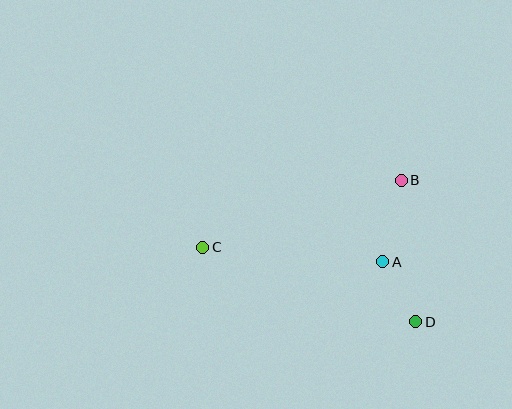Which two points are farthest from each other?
Points C and D are farthest from each other.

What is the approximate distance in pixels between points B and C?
The distance between B and C is approximately 210 pixels.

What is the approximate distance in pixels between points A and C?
The distance between A and C is approximately 181 pixels.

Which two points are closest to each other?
Points A and D are closest to each other.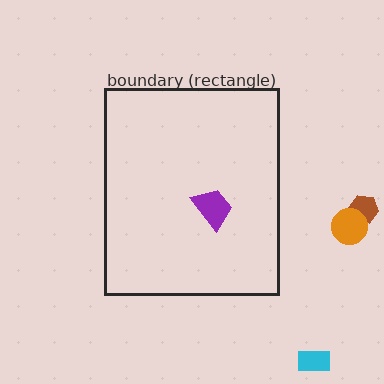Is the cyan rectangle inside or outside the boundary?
Outside.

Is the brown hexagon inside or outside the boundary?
Outside.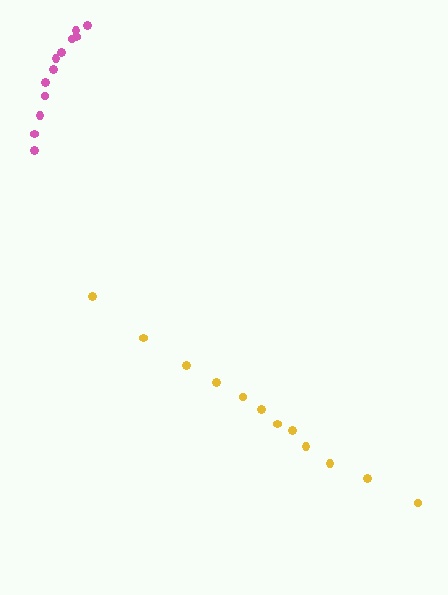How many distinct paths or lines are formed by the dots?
There are 2 distinct paths.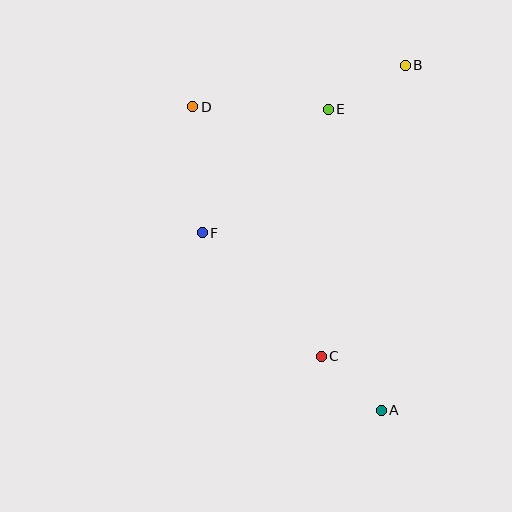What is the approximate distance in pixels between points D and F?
The distance between D and F is approximately 126 pixels.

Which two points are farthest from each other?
Points A and D are farthest from each other.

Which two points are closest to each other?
Points A and C are closest to each other.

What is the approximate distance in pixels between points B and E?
The distance between B and E is approximately 89 pixels.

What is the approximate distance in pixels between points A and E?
The distance between A and E is approximately 306 pixels.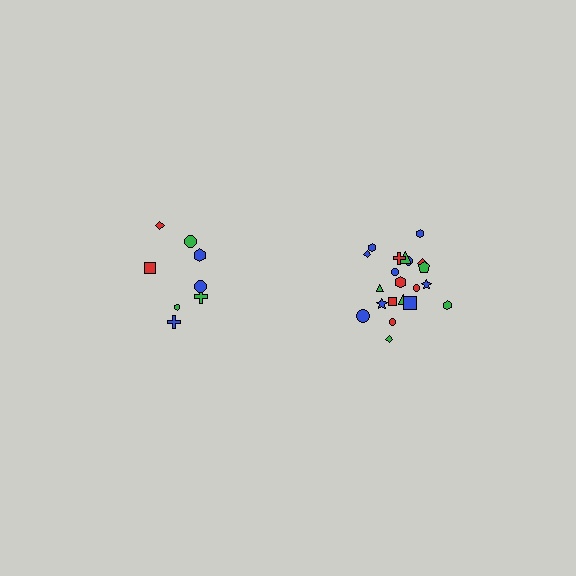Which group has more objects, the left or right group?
The right group.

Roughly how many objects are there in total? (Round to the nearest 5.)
Roughly 30 objects in total.